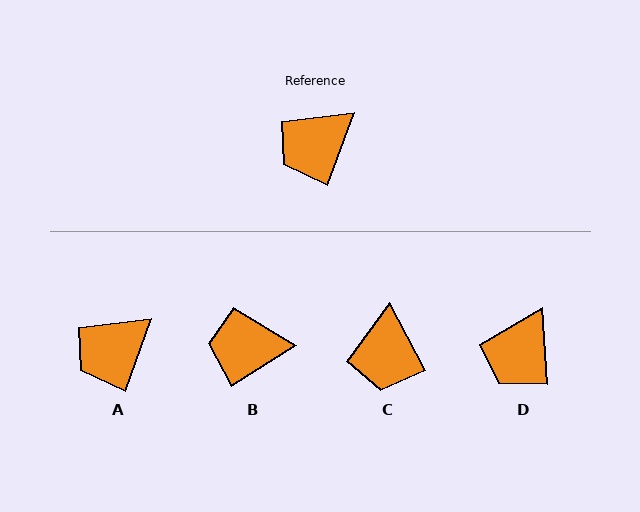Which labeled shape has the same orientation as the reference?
A.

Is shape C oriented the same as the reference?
No, it is off by about 48 degrees.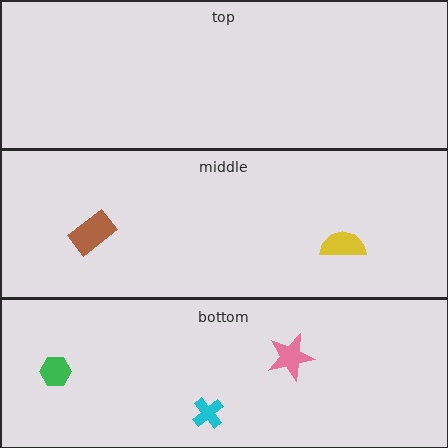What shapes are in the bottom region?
The cyan cross, the pink star, the green hexagon.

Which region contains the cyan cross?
The bottom region.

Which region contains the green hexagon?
The bottom region.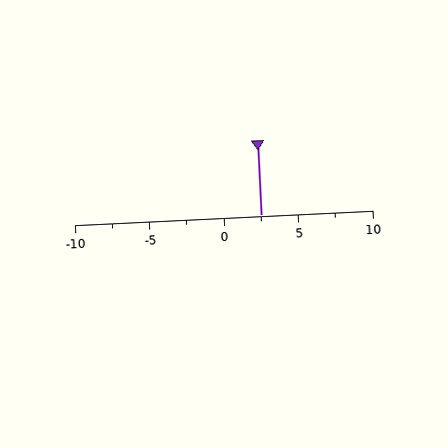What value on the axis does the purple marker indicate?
The marker indicates approximately 2.5.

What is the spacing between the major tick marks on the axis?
The major ticks are spaced 5 apart.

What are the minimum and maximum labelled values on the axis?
The axis runs from -10 to 10.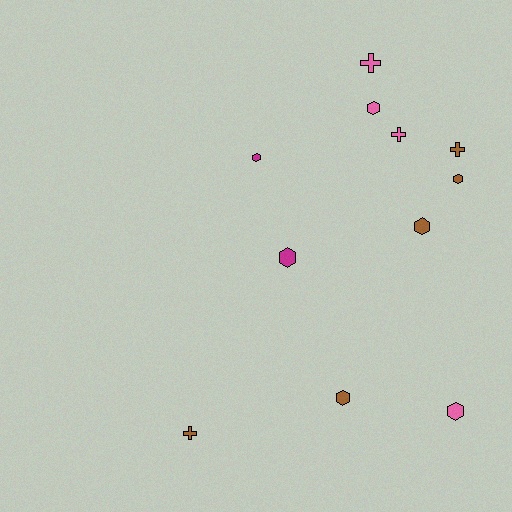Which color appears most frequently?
Brown, with 5 objects.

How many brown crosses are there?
There are 2 brown crosses.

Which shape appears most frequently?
Hexagon, with 7 objects.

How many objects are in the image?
There are 11 objects.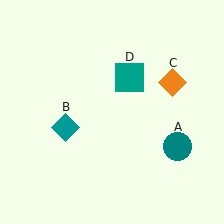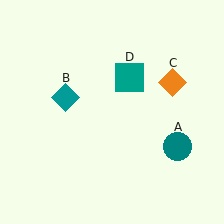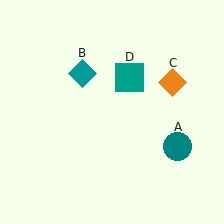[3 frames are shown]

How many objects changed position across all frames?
1 object changed position: teal diamond (object B).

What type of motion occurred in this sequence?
The teal diamond (object B) rotated clockwise around the center of the scene.